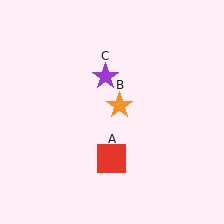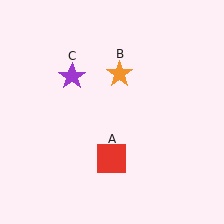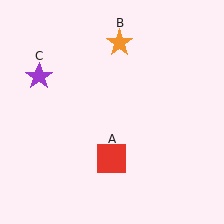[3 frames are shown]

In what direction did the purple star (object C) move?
The purple star (object C) moved left.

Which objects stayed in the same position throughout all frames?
Red square (object A) remained stationary.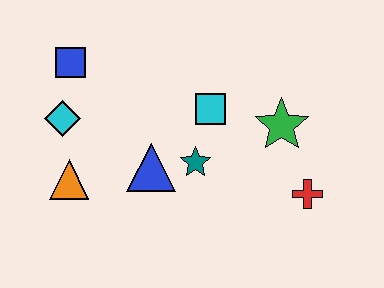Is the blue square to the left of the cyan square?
Yes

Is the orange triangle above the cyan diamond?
No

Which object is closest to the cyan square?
The teal star is closest to the cyan square.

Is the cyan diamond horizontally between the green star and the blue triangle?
No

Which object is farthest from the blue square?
The red cross is farthest from the blue square.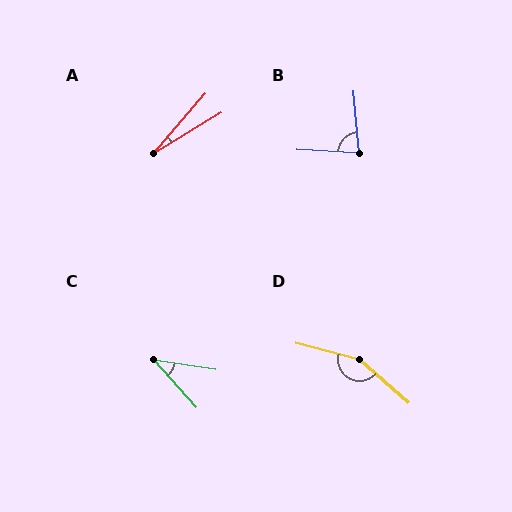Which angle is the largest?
D, at approximately 153 degrees.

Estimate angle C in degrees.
Approximately 39 degrees.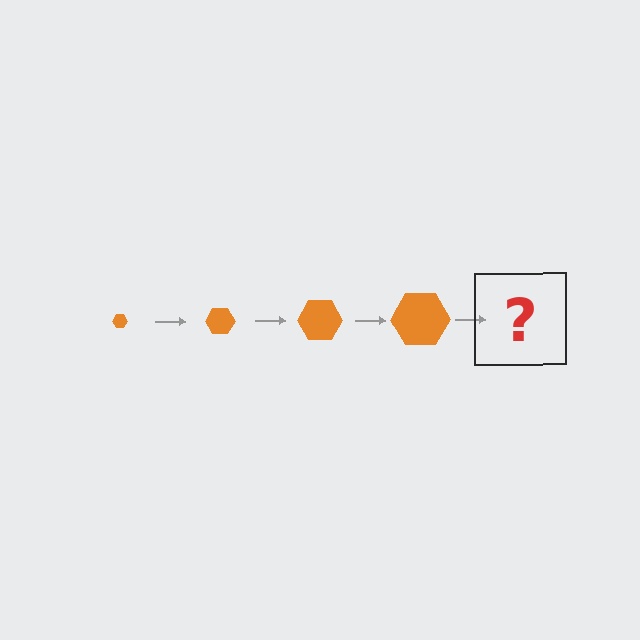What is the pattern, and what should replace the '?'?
The pattern is that the hexagon gets progressively larger each step. The '?' should be an orange hexagon, larger than the previous one.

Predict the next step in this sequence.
The next step is an orange hexagon, larger than the previous one.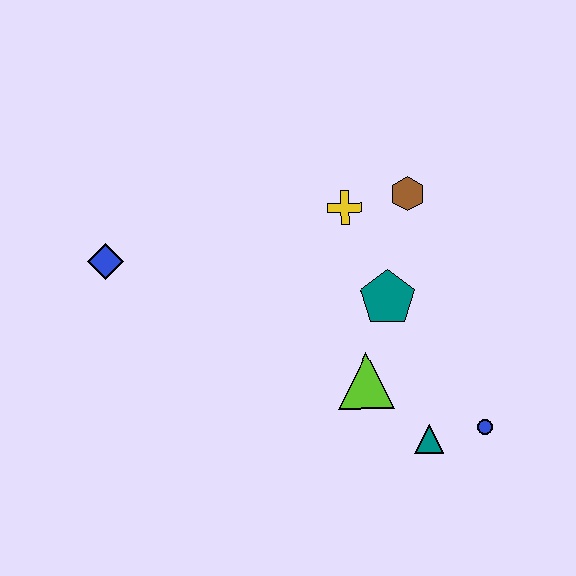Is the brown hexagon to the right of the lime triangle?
Yes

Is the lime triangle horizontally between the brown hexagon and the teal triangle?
No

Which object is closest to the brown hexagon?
The yellow cross is closest to the brown hexagon.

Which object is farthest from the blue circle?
The blue diamond is farthest from the blue circle.